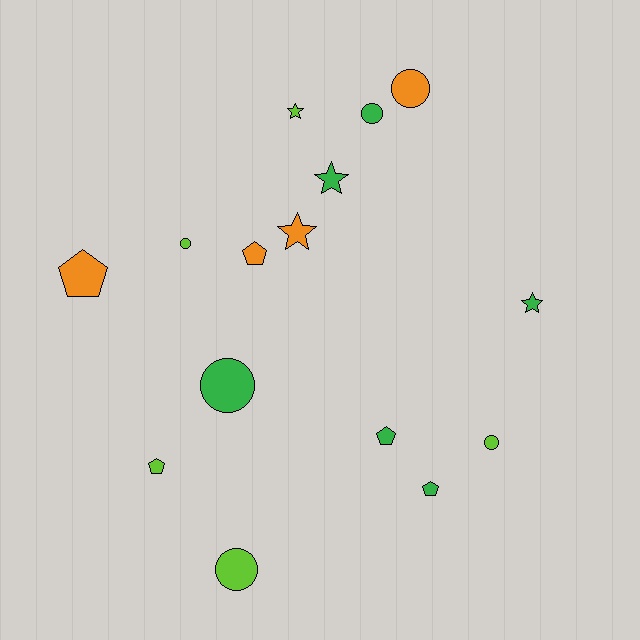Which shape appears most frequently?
Circle, with 6 objects.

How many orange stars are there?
There is 1 orange star.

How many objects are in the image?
There are 15 objects.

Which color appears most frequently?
Green, with 6 objects.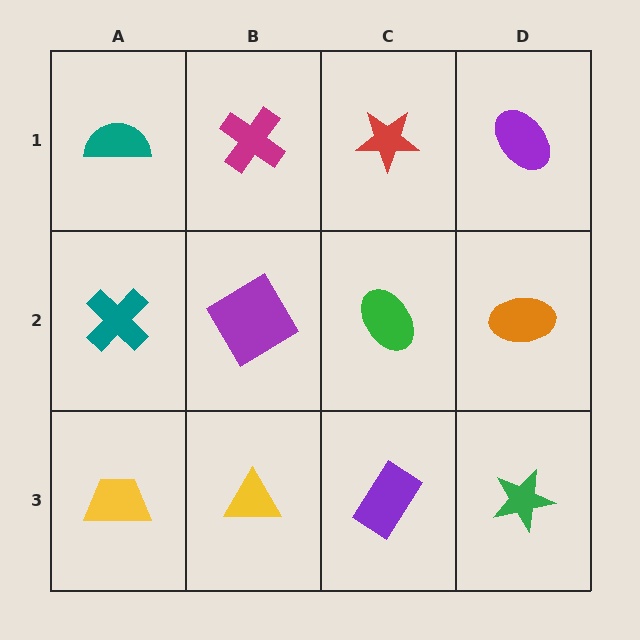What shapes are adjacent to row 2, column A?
A teal semicircle (row 1, column A), a yellow trapezoid (row 3, column A), a purple diamond (row 2, column B).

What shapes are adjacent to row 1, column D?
An orange ellipse (row 2, column D), a red star (row 1, column C).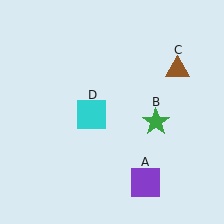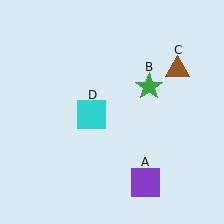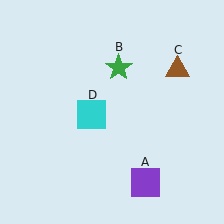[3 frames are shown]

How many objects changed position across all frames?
1 object changed position: green star (object B).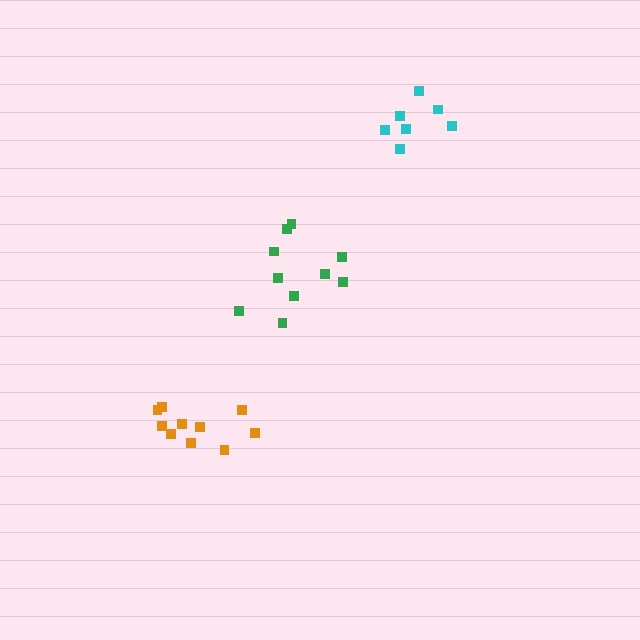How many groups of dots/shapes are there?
There are 3 groups.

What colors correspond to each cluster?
The clusters are colored: green, cyan, orange.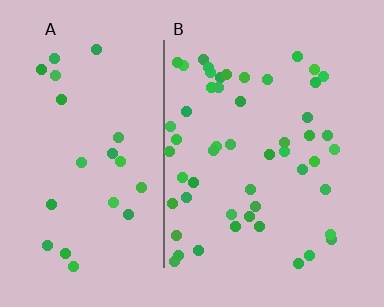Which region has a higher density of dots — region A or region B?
B (the right).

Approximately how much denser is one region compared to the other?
Approximately 2.1× — region B over region A.